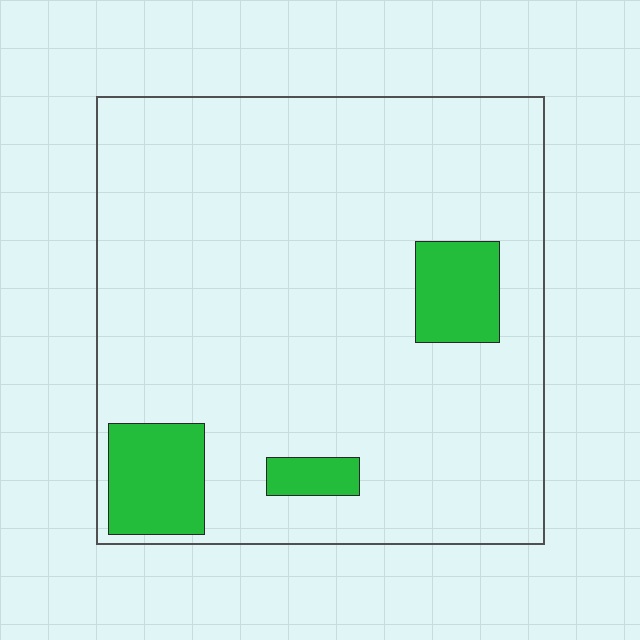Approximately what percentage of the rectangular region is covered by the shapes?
Approximately 10%.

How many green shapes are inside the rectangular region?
3.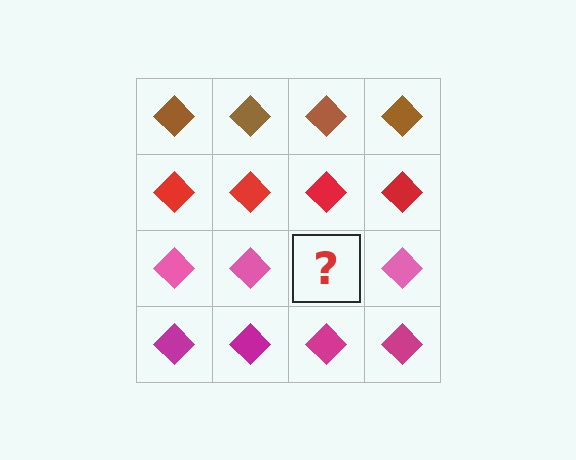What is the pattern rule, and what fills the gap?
The rule is that each row has a consistent color. The gap should be filled with a pink diamond.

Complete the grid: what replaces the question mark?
The question mark should be replaced with a pink diamond.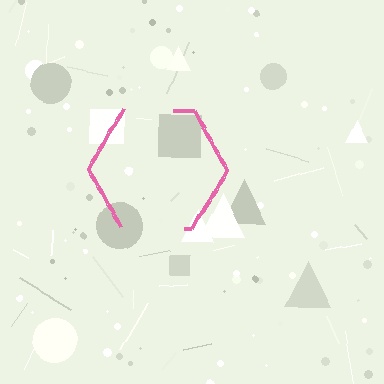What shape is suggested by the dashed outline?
The dashed outline suggests a hexagon.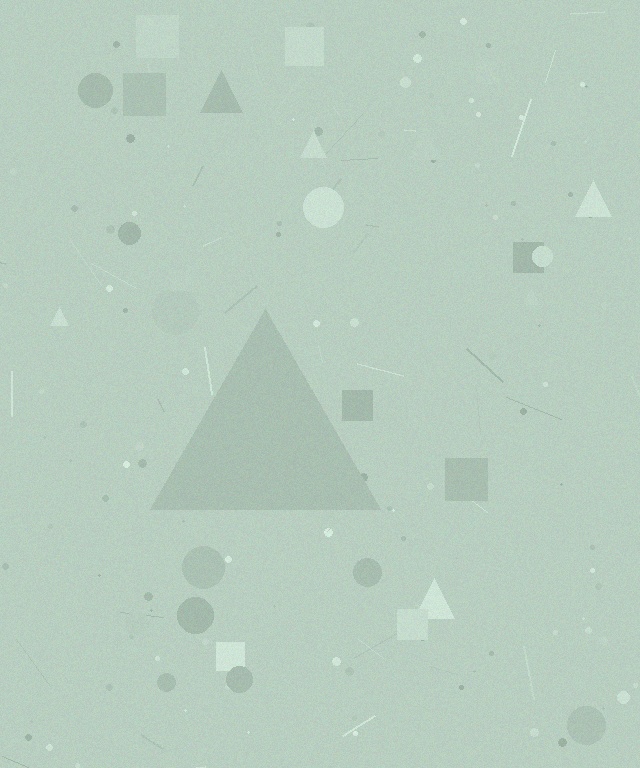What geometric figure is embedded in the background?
A triangle is embedded in the background.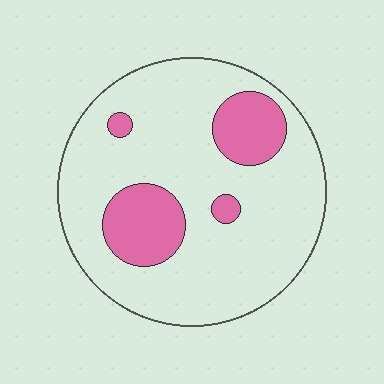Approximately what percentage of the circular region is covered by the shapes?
Approximately 20%.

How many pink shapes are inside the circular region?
4.